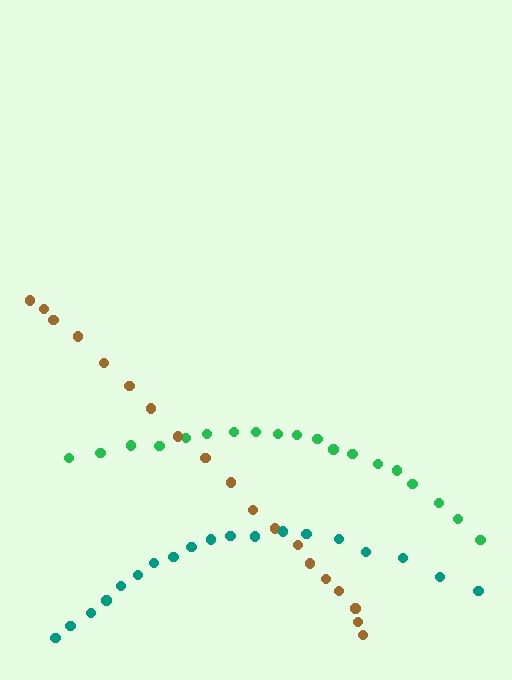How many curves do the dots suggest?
There are 3 distinct paths.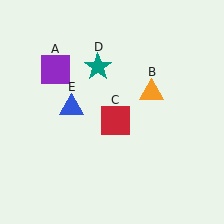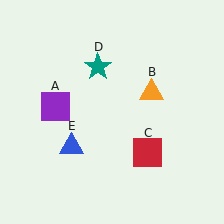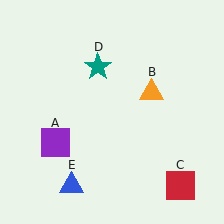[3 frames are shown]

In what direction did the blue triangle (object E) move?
The blue triangle (object E) moved down.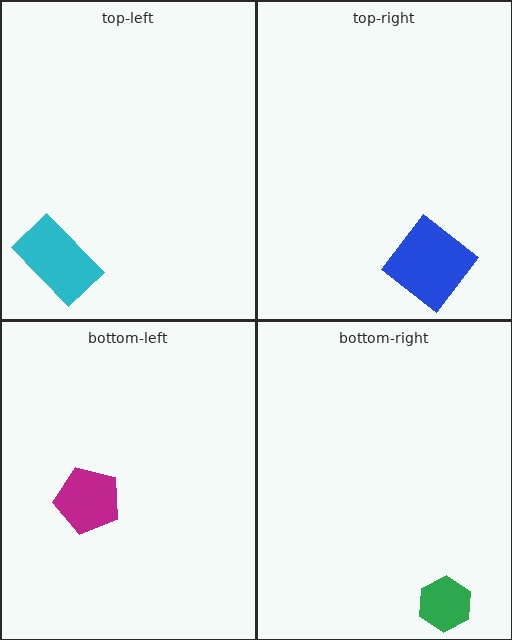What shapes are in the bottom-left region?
The magenta pentagon.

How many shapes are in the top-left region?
1.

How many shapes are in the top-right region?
1.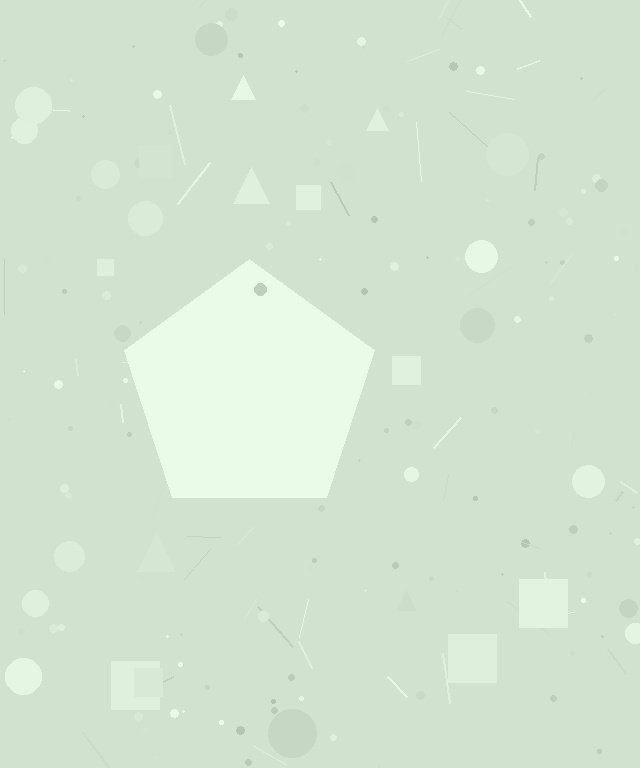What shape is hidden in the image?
A pentagon is hidden in the image.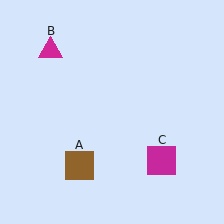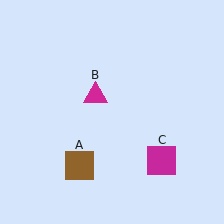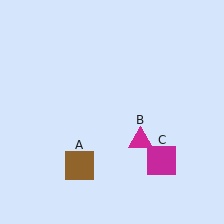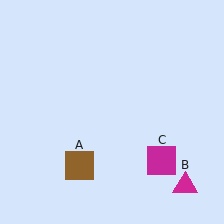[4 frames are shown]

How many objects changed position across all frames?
1 object changed position: magenta triangle (object B).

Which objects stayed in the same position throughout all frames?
Brown square (object A) and magenta square (object C) remained stationary.